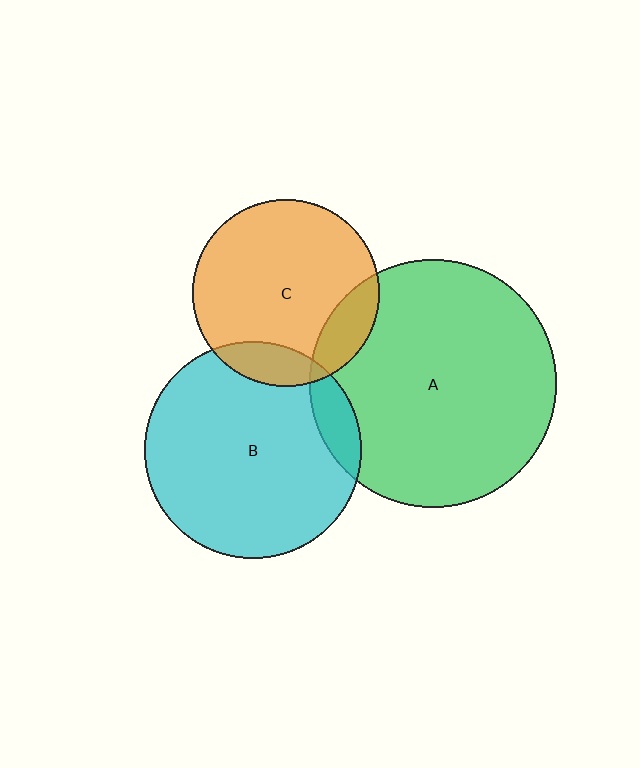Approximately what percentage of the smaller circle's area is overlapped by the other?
Approximately 15%.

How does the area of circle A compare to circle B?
Approximately 1.3 times.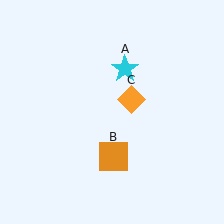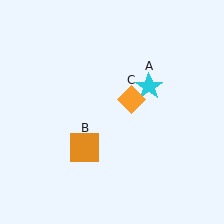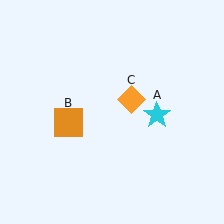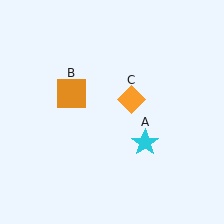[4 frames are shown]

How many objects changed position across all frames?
2 objects changed position: cyan star (object A), orange square (object B).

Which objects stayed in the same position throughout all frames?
Orange diamond (object C) remained stationary.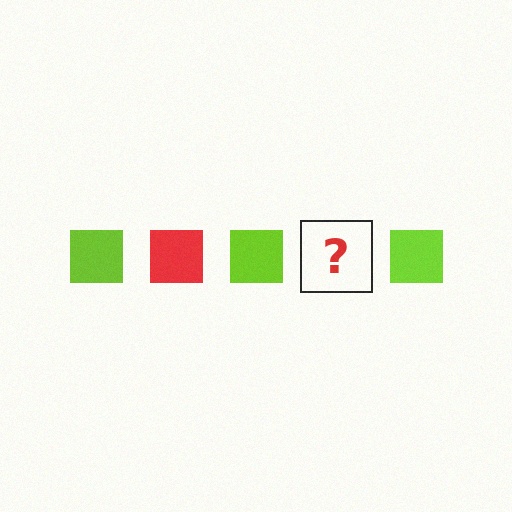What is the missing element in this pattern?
The missing element is a red square.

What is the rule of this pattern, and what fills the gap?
The rule is that the pattern cycles through lime, red squares. The gap should be filled with a red square.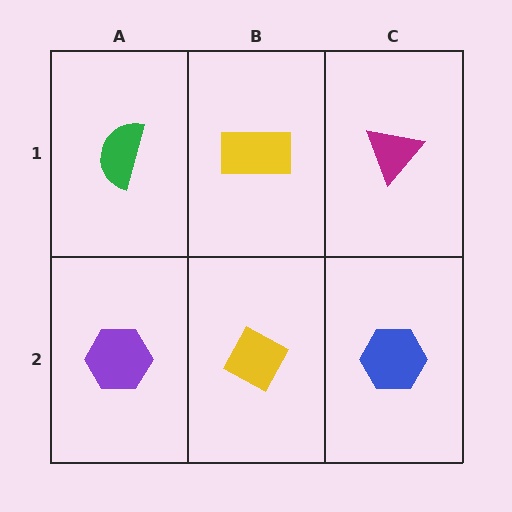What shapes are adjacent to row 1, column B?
A yellow diamond (row 2, column B), a green semicircle (row 1, column A), a magenta triangle (row 1, column C).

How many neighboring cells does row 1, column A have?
2.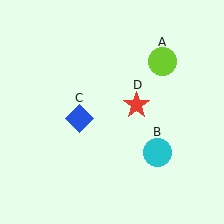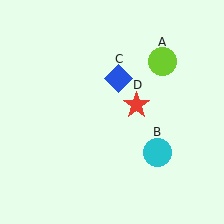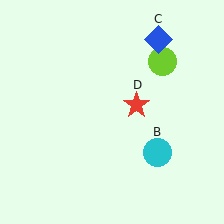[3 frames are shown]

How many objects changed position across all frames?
1 object changed position: blue diamond (object C).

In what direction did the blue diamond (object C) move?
The blue diamond (object C) moved up and to the right.